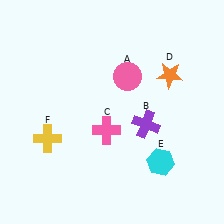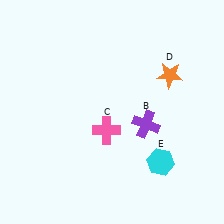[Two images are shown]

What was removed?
The yellow cross (F), the pink circle (A) were removed in Image 2.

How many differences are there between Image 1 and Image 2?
There are 2 differences between the two images.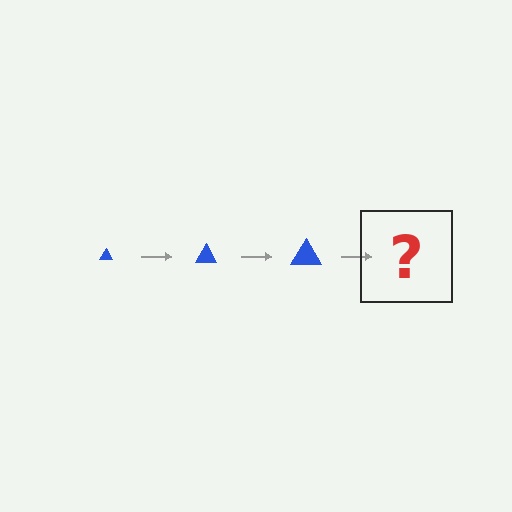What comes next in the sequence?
The next element should be a blue triangle, larger than the previous one.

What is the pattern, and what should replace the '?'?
The pattern is that the triangle gets progressively larger each step. The '?' should be a blue triangle, larger than the previous one.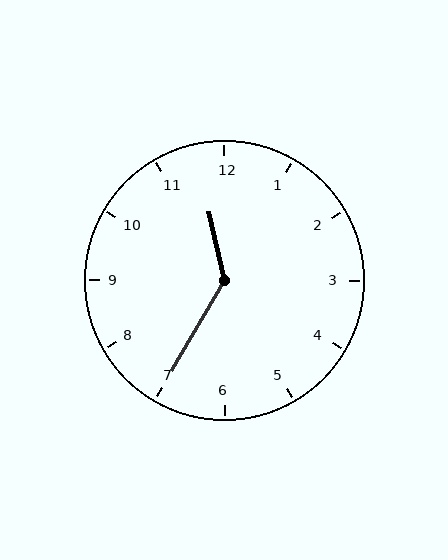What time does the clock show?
11:35.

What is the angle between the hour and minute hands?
Approximately 138 degrees.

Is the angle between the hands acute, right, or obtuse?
It is obtuse.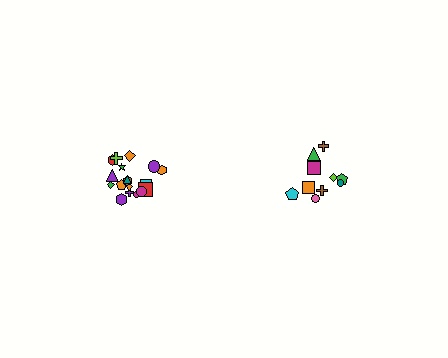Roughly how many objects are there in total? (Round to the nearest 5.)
Roughly 30 objects in total.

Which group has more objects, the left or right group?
The left group.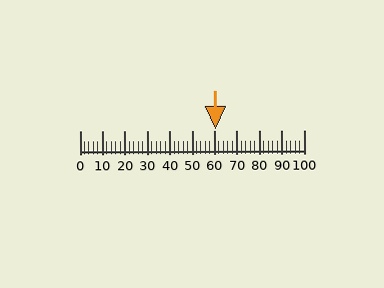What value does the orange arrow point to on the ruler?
The orange arrow points to approximately 60.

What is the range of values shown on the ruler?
The ruler shows values from 0 to 100.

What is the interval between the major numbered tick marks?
The major tick marks are spaced 10 units apart.